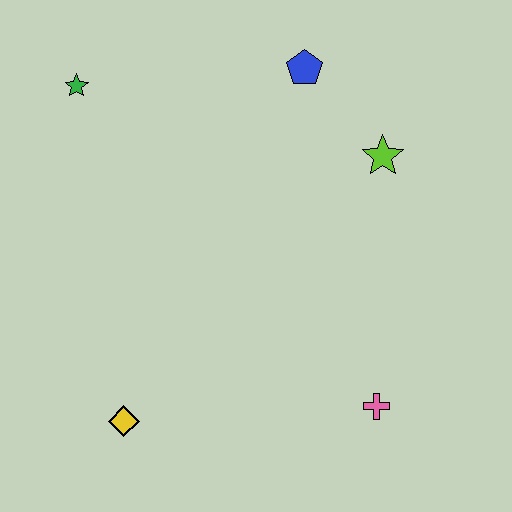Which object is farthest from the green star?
The pink cross is farthest from the green star.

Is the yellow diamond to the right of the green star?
Yes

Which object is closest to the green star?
The blue pentagon is closest to the green star.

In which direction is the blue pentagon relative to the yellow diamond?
The blue pentagon is above the yellow diamond.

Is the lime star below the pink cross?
No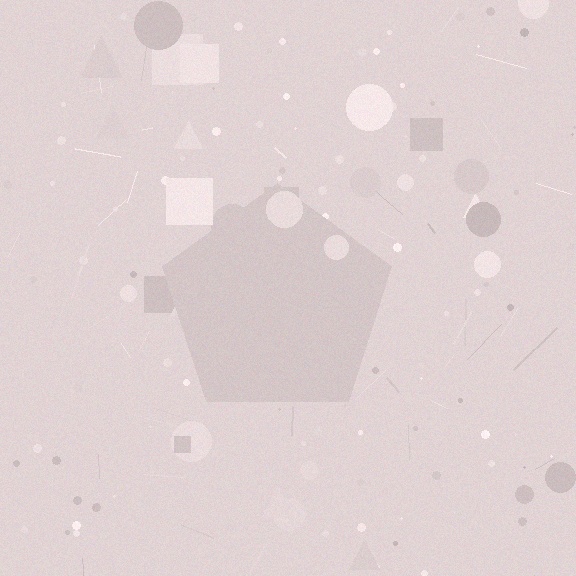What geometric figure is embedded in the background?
A pentagon is embedded in the background.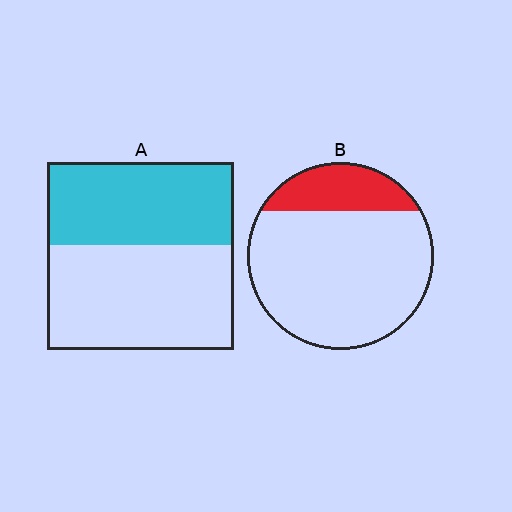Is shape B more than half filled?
No.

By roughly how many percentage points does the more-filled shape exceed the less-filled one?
By roughly 25 percentage points (A over B).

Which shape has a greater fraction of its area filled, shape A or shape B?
Shape A.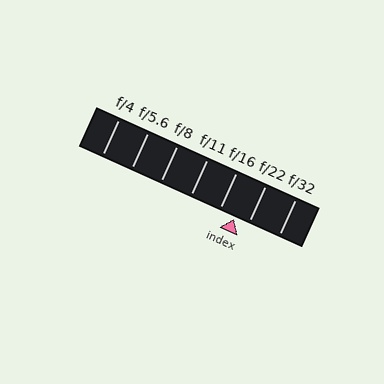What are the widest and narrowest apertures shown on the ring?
The widest aperture shown is f/4 and the narrowest is f/32.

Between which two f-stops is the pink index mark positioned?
The index mark is between f/16 and f/22.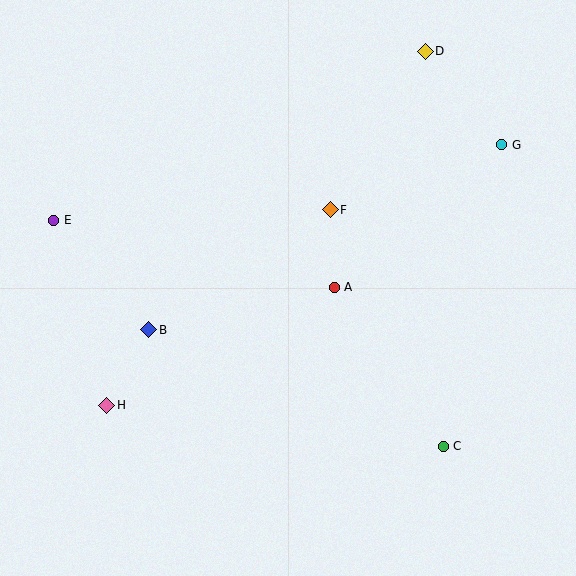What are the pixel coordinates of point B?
Point B is at (149, 330).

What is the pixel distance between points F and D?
The distance between F and D is 185 pixels.